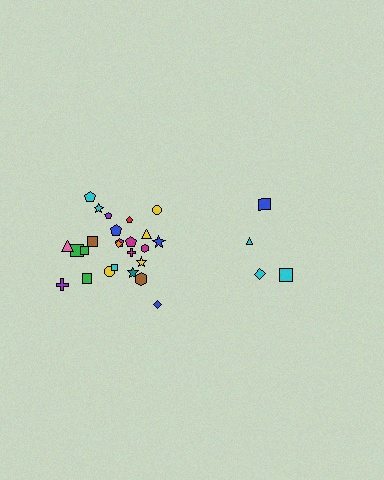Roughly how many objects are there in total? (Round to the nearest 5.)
Roughly 30 objects in total.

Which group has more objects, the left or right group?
The left group.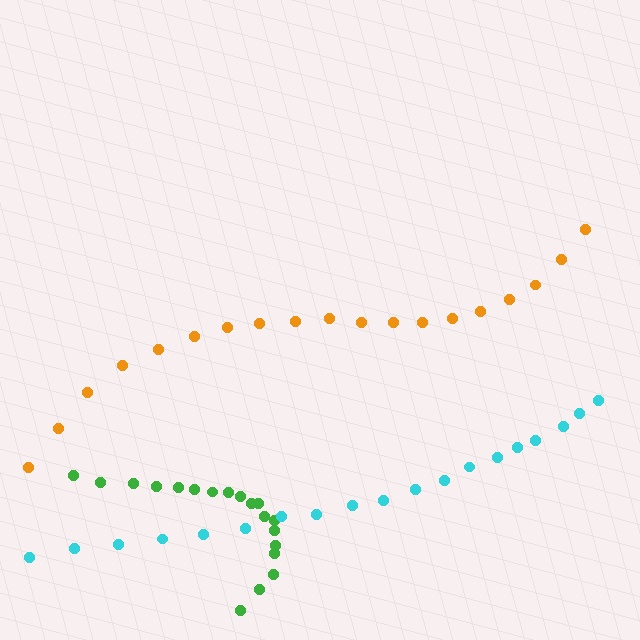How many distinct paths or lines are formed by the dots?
There are 3 distinct paths.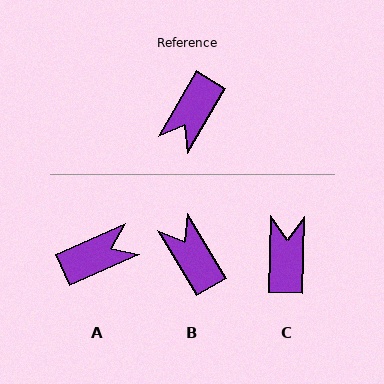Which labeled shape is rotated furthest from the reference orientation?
C, about 152 degrees away.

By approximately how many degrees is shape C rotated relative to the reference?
Approximately 152 degrees clockwise.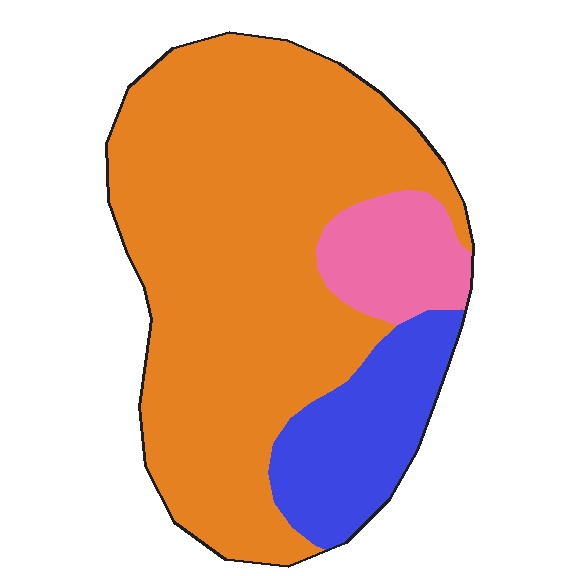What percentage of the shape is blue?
Blue covers roughly 15% of the shape.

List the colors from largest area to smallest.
From largest to smallest: orange, blue, pink.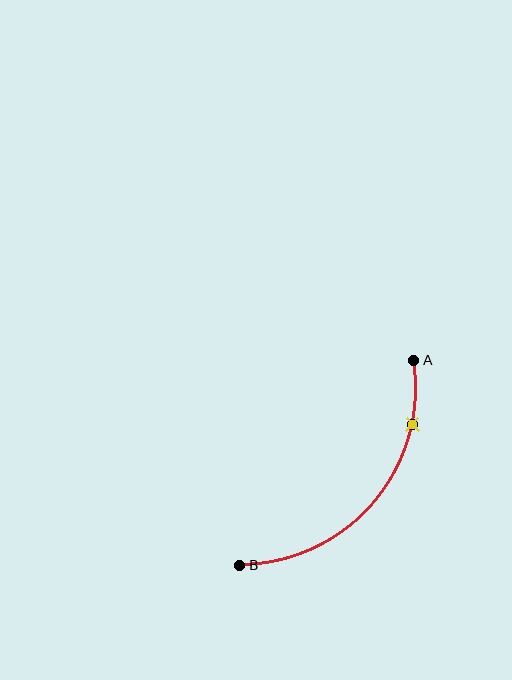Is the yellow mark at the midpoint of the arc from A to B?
No. The yellow mark lies on the arc but is closer to endpoint A. The arc midpoint would be at the point on the curve equidistant along the arc from both A and B.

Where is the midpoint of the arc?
The arc midpoint is the point on the curve farthest from the straight line joining A and B. It sits below and to the right of that line.